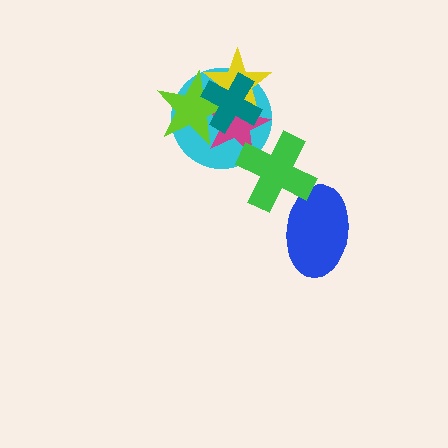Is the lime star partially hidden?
Yes, it is partially covered by another shape.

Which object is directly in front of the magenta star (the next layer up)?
The yellow star is directly in front of the magenta star.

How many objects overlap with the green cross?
3 objects overlap with the green cross.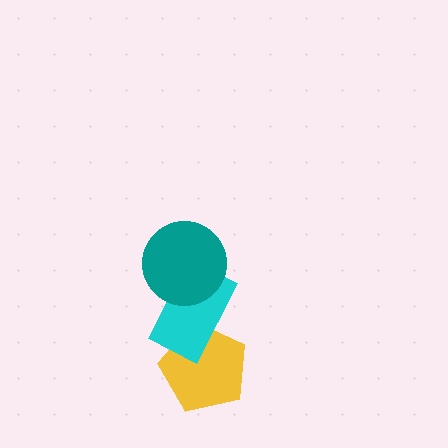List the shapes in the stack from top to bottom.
From top to bottom: the teal circle, the cyan rectangle, the yellow pentagon.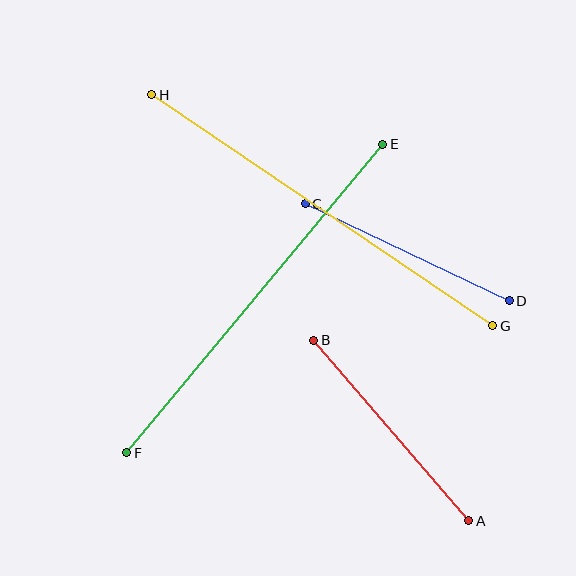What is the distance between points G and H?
The distance is approximately 412 pixels.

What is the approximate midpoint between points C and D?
The midpoint is at approximately (407, 252) pixels.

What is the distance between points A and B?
The distance is approximately 237 pixels.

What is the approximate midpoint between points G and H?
The midpoint is at approximately (322, 210) pixels.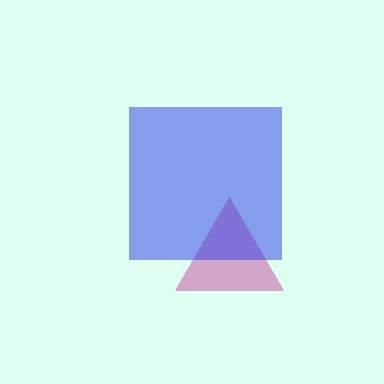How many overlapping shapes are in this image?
There are 2 overlapping shapes in the image.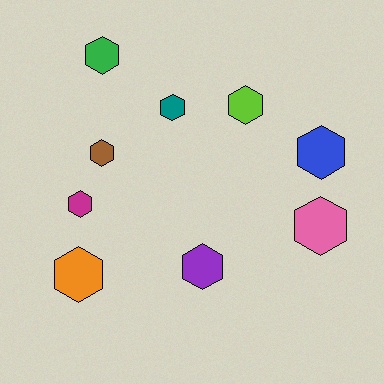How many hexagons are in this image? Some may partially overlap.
There are 9 hexagons.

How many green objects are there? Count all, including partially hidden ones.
There is 1 green object.